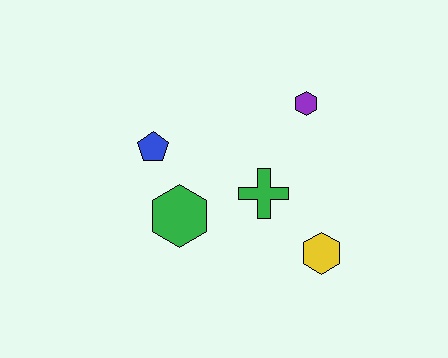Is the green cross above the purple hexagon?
No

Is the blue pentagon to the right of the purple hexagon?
No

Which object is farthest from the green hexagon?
The purple hexagon is farthest from the green hexagon.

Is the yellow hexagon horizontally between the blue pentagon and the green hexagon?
No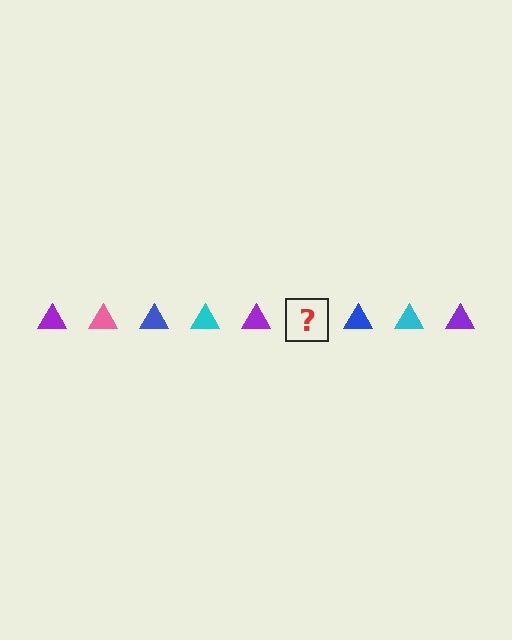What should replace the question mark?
The question mark should be replaced with a pink triangle.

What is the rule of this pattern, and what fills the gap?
The rule is that the pattern cycles through purple, pink, blue, cyan triangles. The gap should be filled with a pink triangle.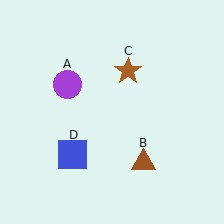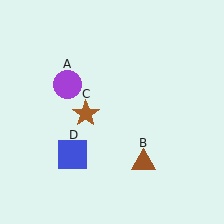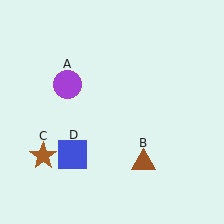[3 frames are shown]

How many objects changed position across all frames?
1 object changed position: brown star (object C).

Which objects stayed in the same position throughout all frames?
Purple circle (object A) and brown triangle (object B) and blue square (object D) remained stationary.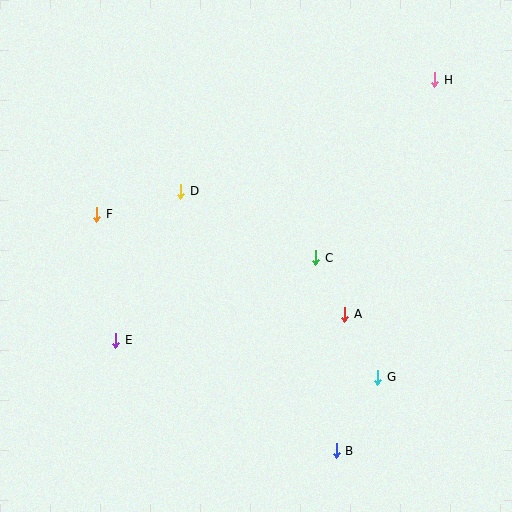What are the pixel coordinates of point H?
Point H is at (435, 80).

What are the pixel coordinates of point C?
Point C is at (316, 258).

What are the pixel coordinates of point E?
Point E is at (116, 340).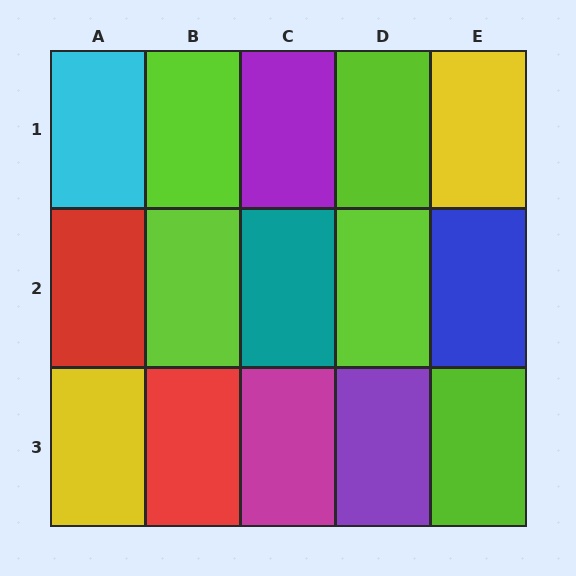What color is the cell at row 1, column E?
Yellow.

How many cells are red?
2 cells are red.